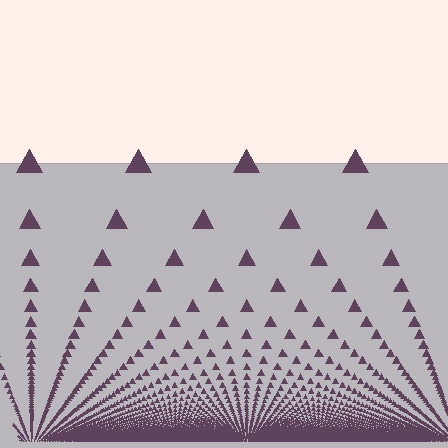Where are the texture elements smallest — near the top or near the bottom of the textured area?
Near the bottom.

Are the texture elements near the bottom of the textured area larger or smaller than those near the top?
Smaller. The gradient is inverted — elements near the bottom are smaller and denser.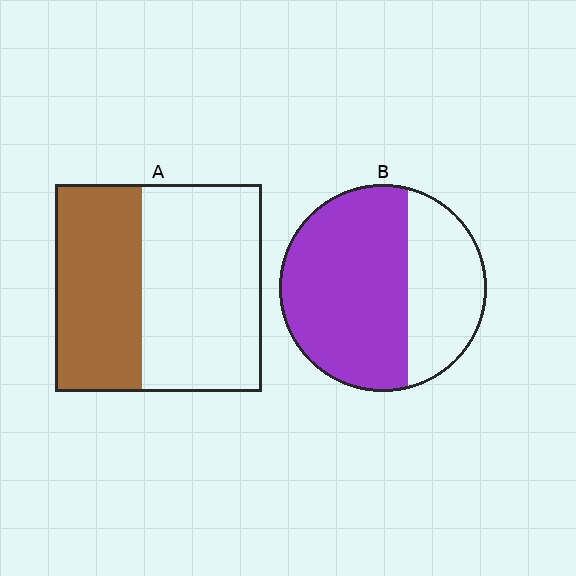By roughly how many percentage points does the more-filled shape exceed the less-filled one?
By roughly 25 percentage points (B over A).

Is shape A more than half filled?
No.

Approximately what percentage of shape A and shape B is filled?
A is approximately 40% and B is approximately 65%.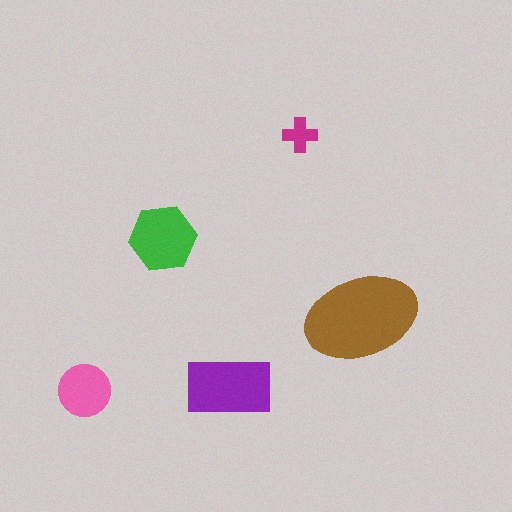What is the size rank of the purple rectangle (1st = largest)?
2nd.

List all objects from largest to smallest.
The brown ellipse, the purple rectangle, the green hexagon, the pink circle, the magenta cross.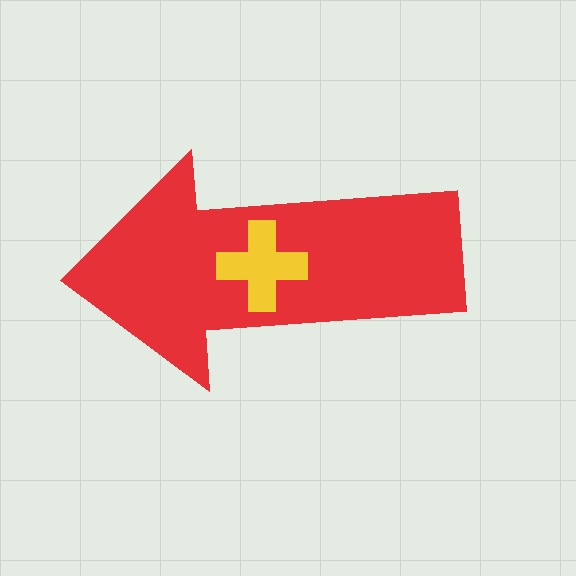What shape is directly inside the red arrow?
The yellow cross.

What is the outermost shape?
The red arrow.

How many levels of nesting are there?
2.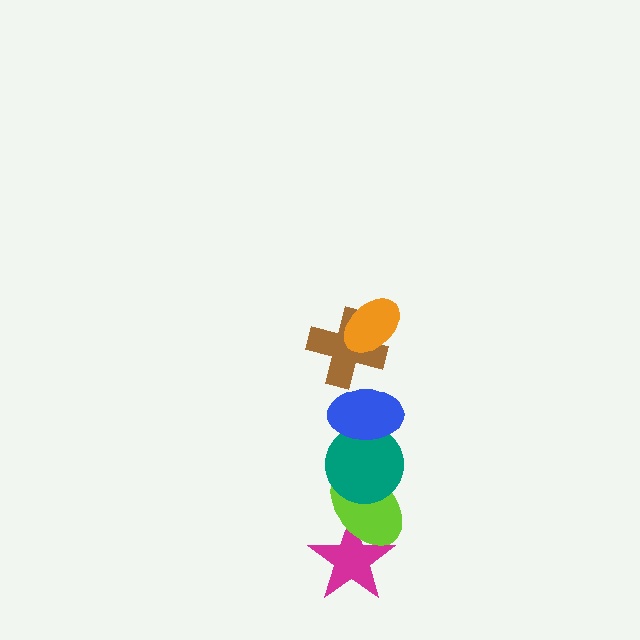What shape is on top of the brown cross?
The orange ellipse is on top of the brown cross.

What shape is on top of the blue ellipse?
The brown cross is on top of the blue ellipse.